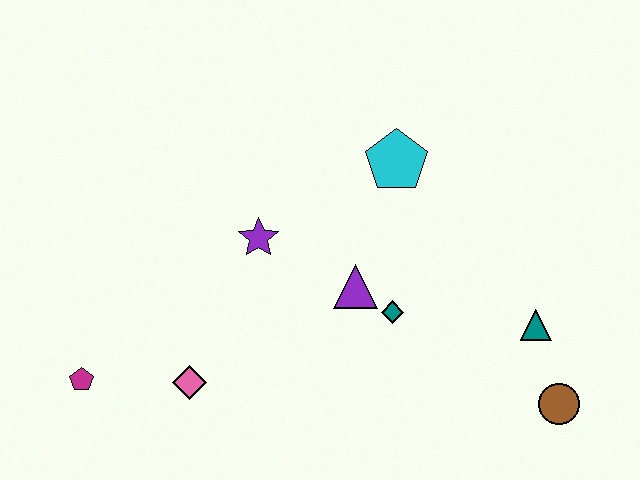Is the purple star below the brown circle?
No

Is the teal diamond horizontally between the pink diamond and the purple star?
No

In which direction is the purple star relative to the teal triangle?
The purple star is to the left of the teal triangle.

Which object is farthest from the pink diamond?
The brown circle is farthest from the pink diamond.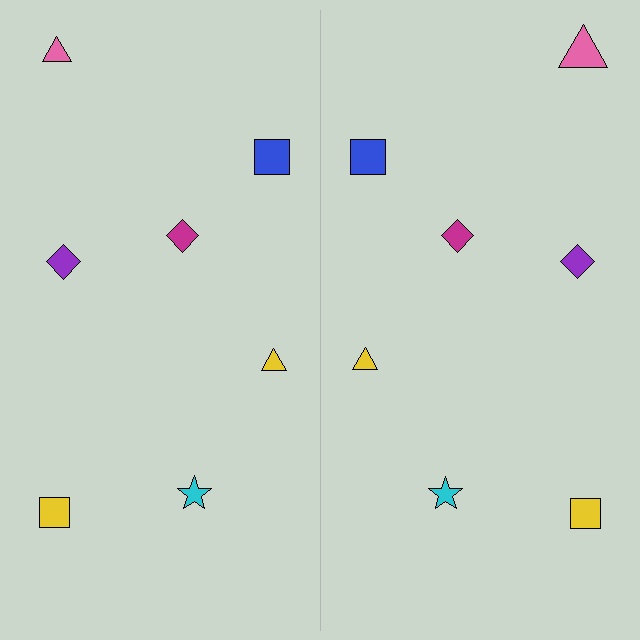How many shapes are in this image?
There are 14 shapes in this image.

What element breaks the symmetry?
The pink triangle on the right side has a different size than its mirror counterpart.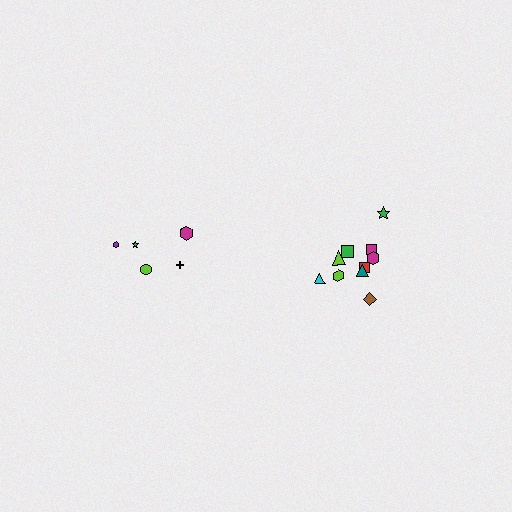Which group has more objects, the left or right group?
The right group.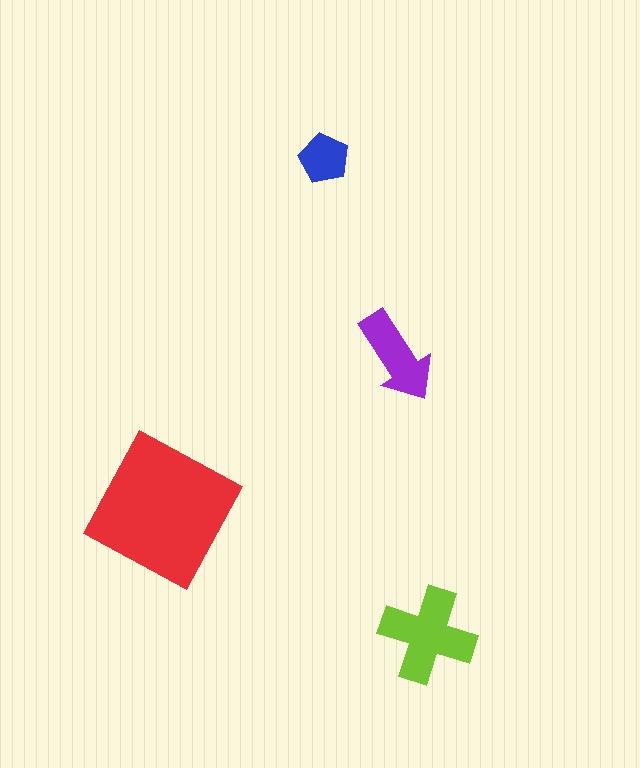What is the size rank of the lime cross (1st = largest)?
2nd.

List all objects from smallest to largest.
The blue pentagon, the purple arrow, the lime cross, the red square.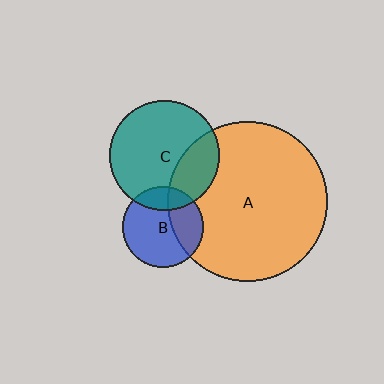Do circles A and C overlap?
Yes.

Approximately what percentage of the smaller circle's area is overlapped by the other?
Approximately 25%.